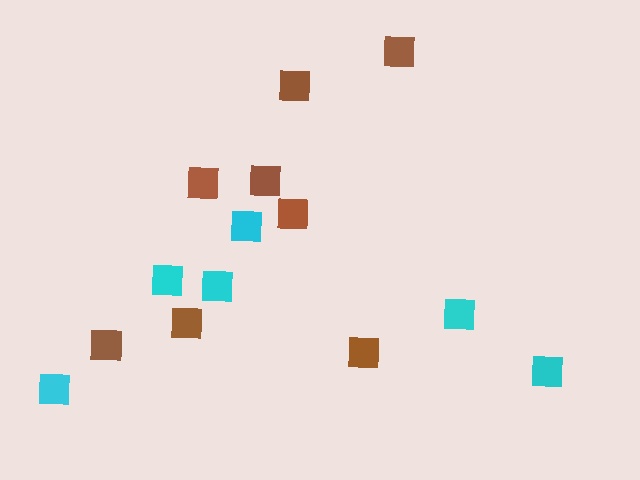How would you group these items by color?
There are 2 groups: one group of brown squares (8) and one group of cyan squares (6).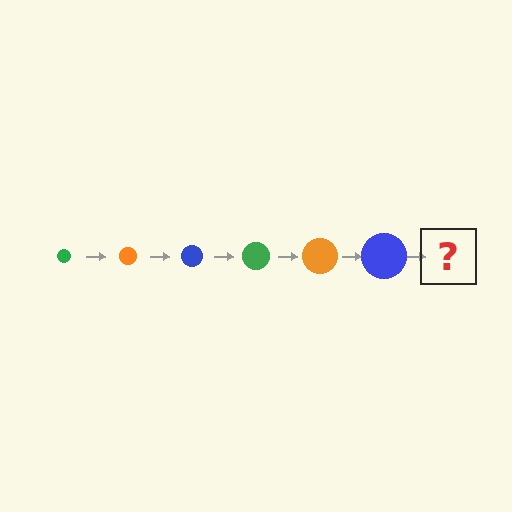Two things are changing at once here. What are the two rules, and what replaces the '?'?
The two rules are that the circle grows larger each step and the color cycles through green, orange, and blue. The '?' should be a green circle, larger than the previous one.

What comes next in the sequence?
The next element should be a green circle, larger than the previous one.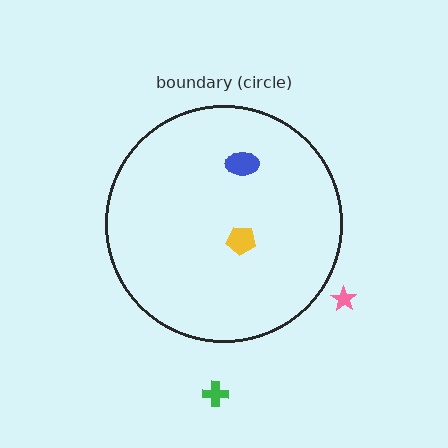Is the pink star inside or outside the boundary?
Outside.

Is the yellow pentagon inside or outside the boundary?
Inside.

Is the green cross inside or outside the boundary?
Outside.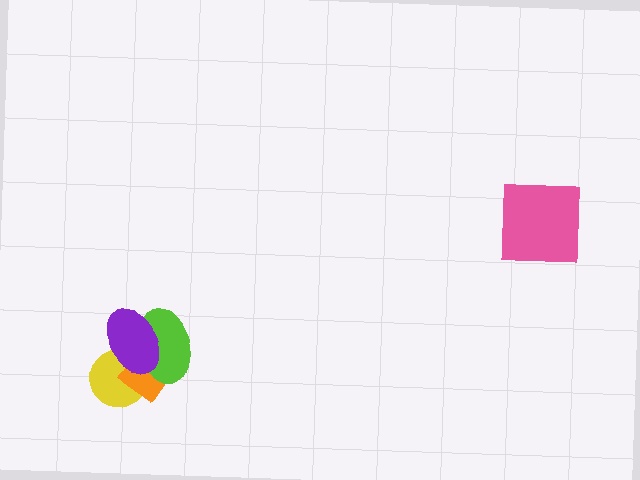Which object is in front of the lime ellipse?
The purple ellipse is in front of the lime ellipse.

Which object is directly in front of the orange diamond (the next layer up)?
The lime ellipse is directly in front of the orange diamond.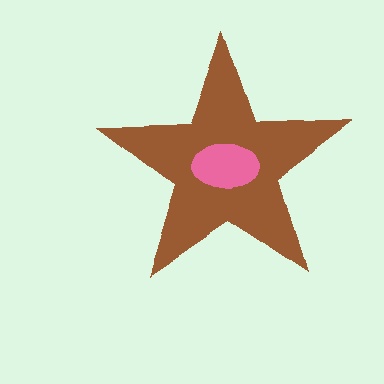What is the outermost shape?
The brown star.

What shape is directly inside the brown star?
The pink ellipse.